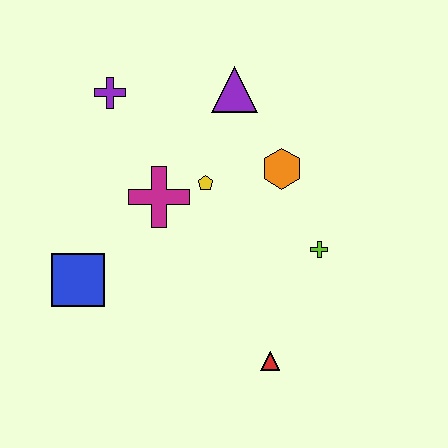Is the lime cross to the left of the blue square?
No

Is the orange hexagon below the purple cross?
Yes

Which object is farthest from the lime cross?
The purple cross is farthest from the lime cross.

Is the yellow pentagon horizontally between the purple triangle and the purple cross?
Yes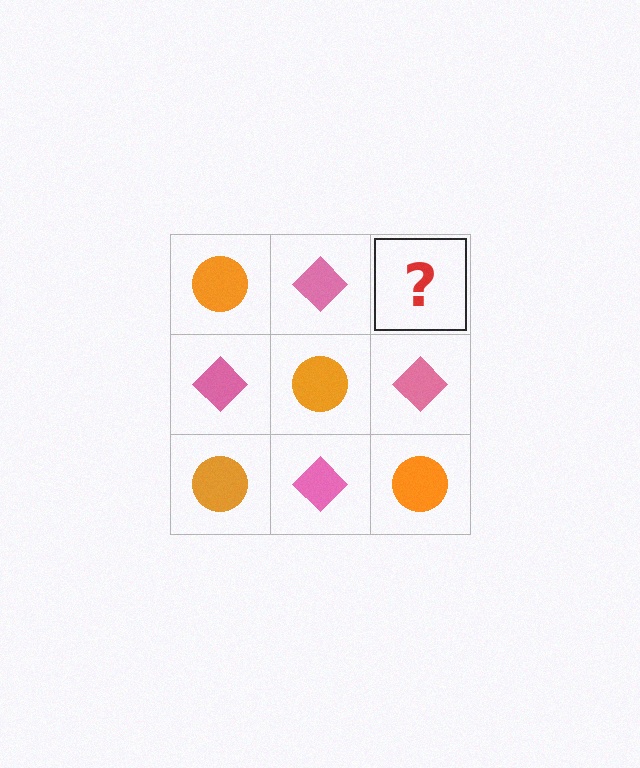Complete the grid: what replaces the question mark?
The question mark should be replaced with an orange circle.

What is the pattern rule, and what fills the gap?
The rule is that it alternates orange circle and pink diamond in a checkerboard pattern. The gap should be filled with an orange circle.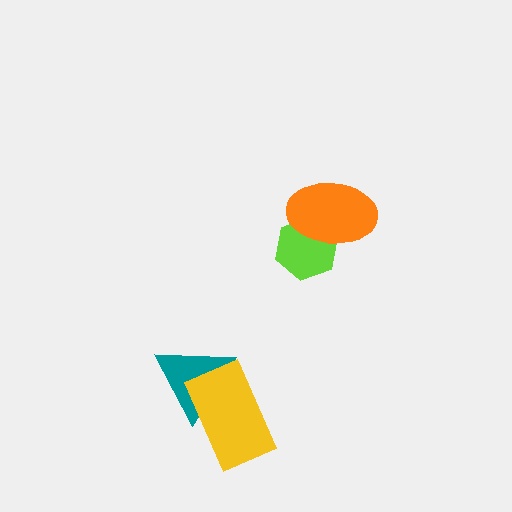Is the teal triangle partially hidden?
Yes, it is partially covered by another shape.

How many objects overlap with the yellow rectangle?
1 object overlaps with the yellow rectangle.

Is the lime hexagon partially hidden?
Yes, it is partially covered by another shape.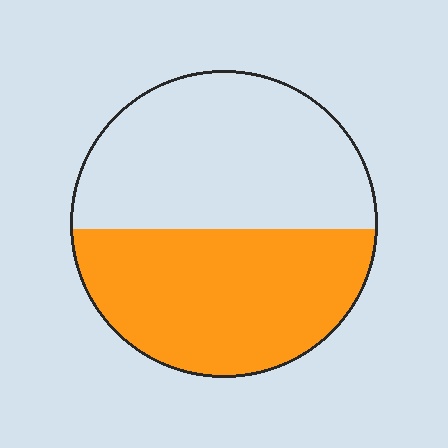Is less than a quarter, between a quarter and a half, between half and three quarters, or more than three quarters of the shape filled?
Between a quarter and a half.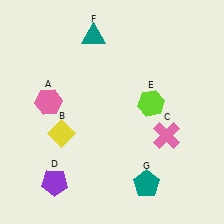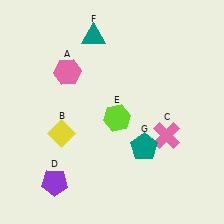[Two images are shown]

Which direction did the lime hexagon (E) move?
The lime hexagon (E) moved left.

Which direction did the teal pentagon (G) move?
The teal pentagon (G) moved up.